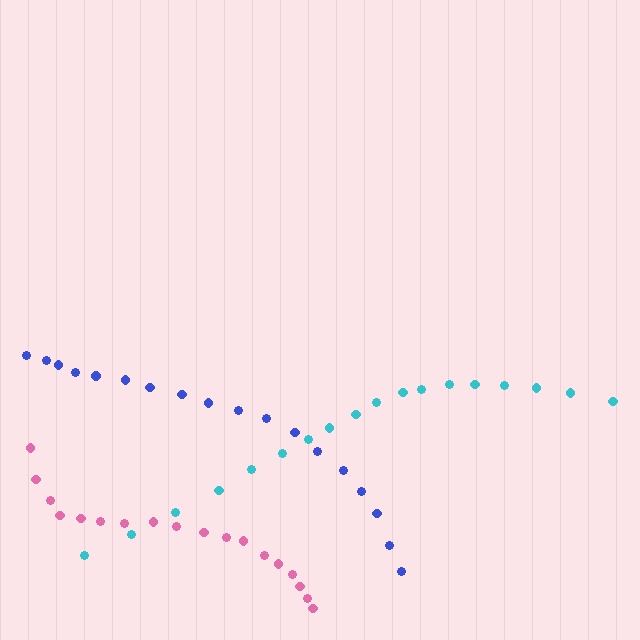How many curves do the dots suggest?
There are 3 distinct paths.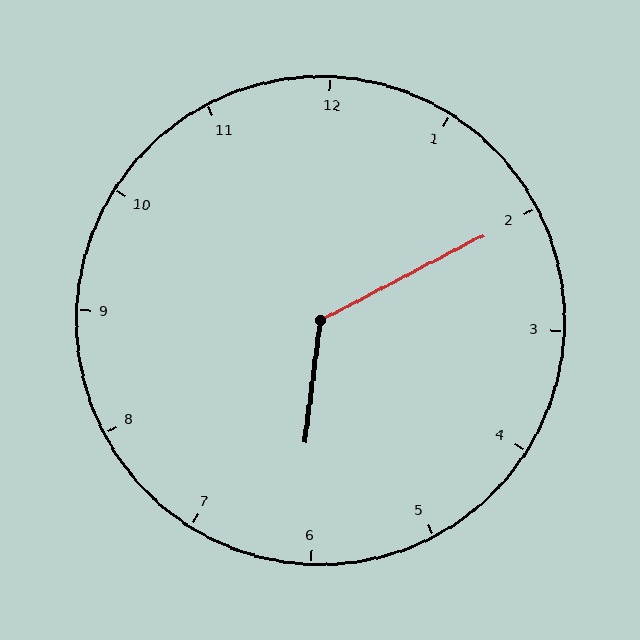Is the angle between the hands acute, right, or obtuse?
It is obtuse.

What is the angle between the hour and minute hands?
Approximately 125 degrees.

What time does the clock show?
6:10.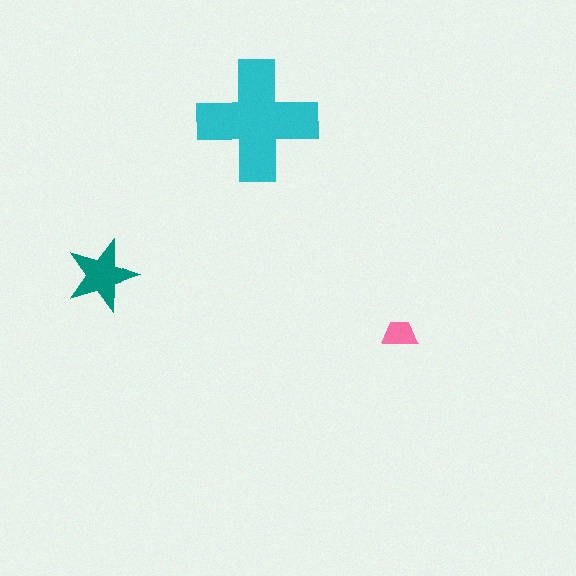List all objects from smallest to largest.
The pink trapezoid, the teal star, the cyan cross.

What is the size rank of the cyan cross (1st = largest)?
1st.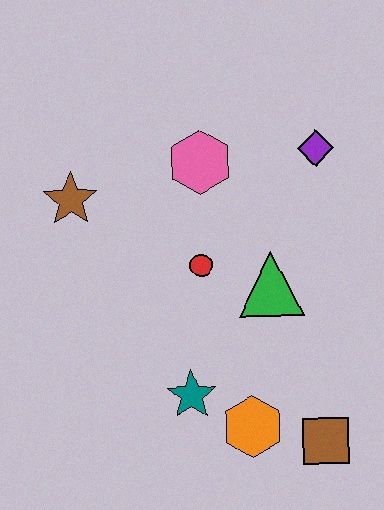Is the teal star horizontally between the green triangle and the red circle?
No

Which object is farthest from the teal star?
The purple diamond is farthest from the teal star.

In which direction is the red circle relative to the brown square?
The red circle is above the brown square.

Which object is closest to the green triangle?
The red circle is closest to the green triangle.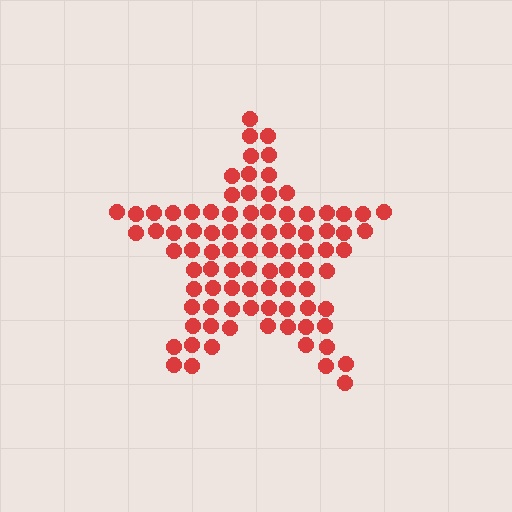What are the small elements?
The small elements are circles.